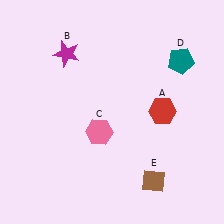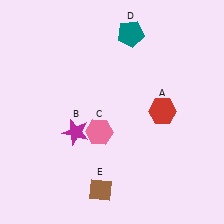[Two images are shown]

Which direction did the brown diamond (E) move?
The brown diamond (E) moved left.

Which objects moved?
The objects that moved are: the magenta star (B), the teal pentagon (D), the brown diamond (E).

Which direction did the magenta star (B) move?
The magenta star (B) moved down.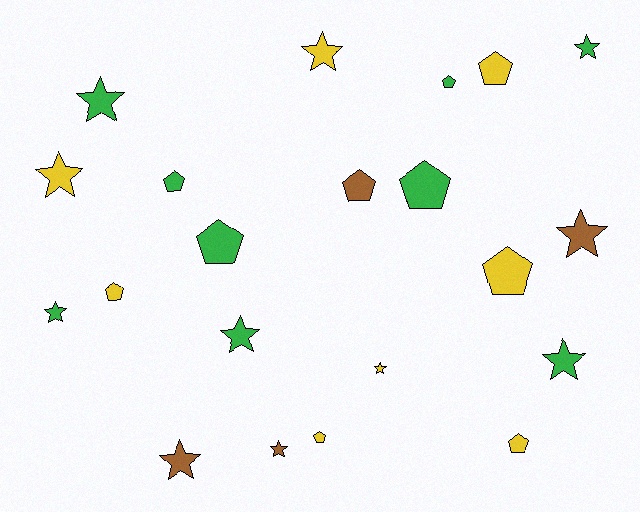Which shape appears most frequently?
Star, with 11 objects.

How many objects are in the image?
There are 21 objects.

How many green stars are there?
There are 5 green stars.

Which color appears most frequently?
Green, with 9 objects.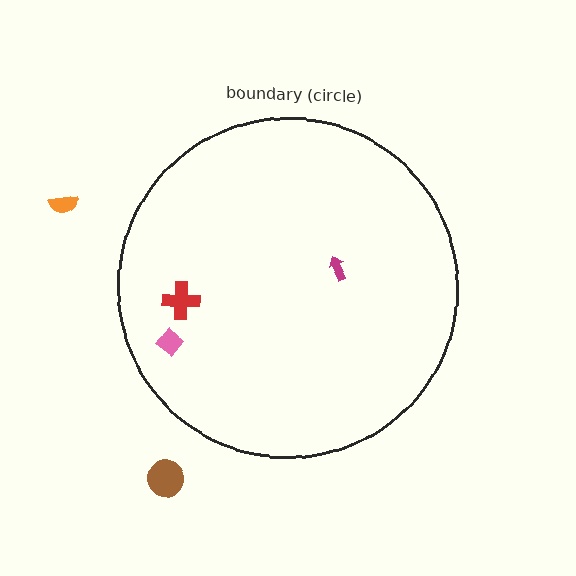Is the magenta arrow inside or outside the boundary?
Inside.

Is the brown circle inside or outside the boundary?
Outside.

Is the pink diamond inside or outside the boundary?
Inside.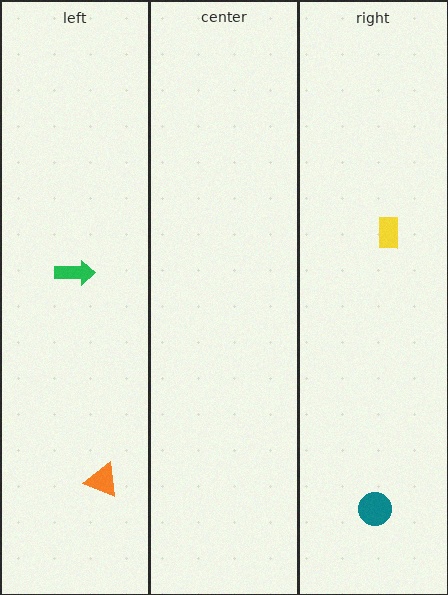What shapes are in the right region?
The teal circle, the yellow rectangle.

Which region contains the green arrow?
The left region.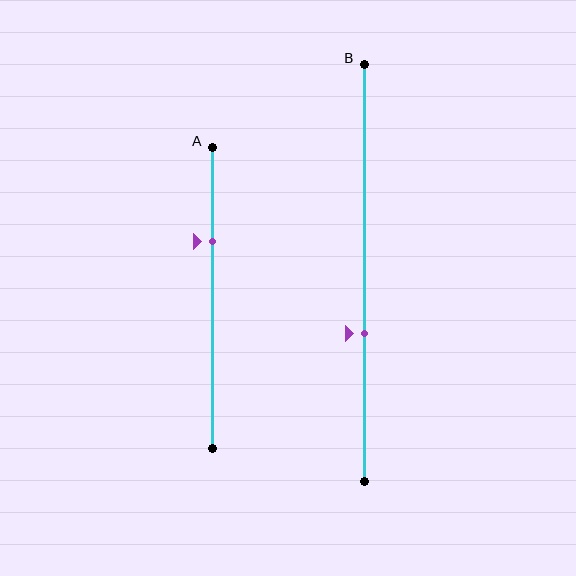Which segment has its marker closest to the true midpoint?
Segment B has its marker closest to the true midpoint.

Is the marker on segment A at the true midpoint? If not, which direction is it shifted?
No, the marker on segment A is shifted upward by about 19% of the segment length.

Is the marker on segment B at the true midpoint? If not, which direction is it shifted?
No, the marker on segment B is shifted downward by about 15% of the segment length.